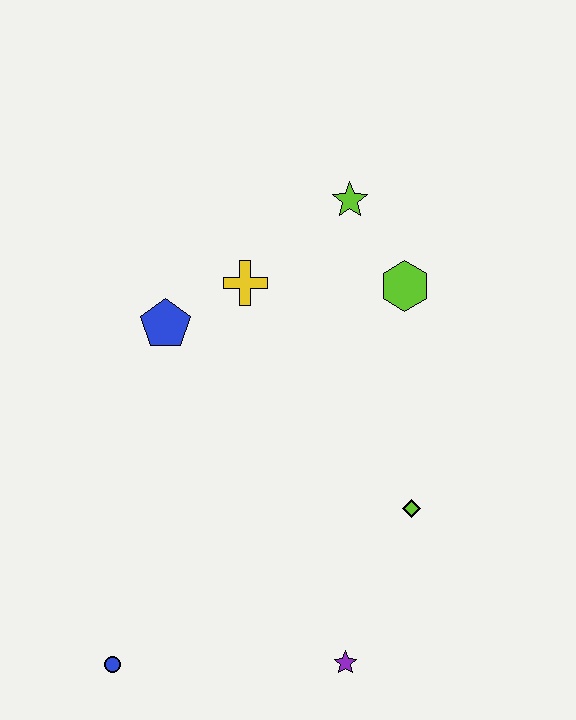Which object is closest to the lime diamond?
The purple star is closest to the lime diamond.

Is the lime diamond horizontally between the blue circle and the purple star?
No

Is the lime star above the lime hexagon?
Yes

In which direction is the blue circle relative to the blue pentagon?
The blue circle is below the blue pentagon.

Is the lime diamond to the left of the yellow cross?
No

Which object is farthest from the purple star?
The lime star is farthest from the purple star.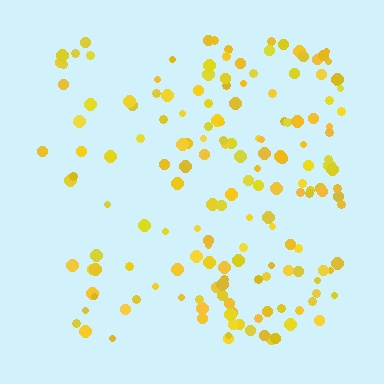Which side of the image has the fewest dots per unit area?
The left.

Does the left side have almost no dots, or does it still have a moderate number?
Still a moderate number, just noticeably fewer than the right.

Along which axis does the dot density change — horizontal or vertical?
Horizontal.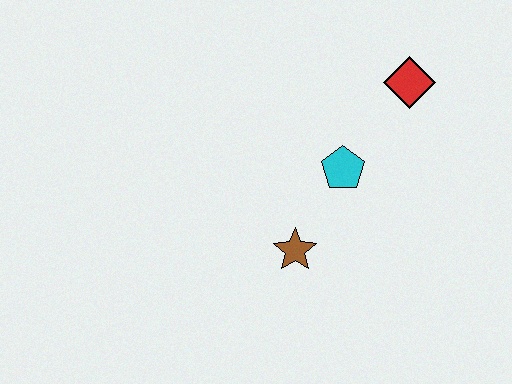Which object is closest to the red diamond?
The cyan pentagon is closest to the red diamond.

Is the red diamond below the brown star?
No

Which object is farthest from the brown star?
The red diamond is farthest from the brown star.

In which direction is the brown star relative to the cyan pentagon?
The brown star is below the cyan pentagon.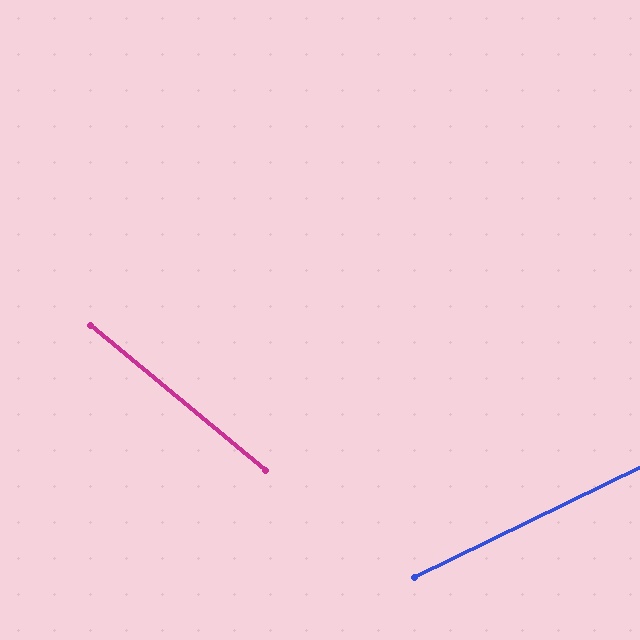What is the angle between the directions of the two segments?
Approximately 66 degrees.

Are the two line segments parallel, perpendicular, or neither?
Neither parallel nor perpendicular — they differ by about 66°.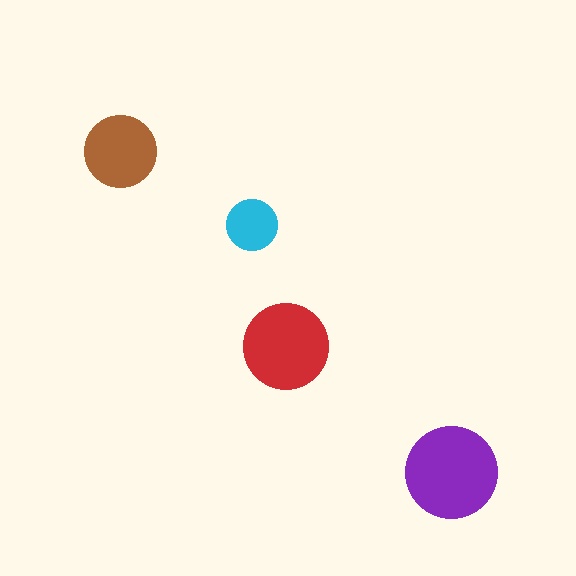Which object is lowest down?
The purple circle is bottommost.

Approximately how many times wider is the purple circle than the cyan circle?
About 2 times wider.